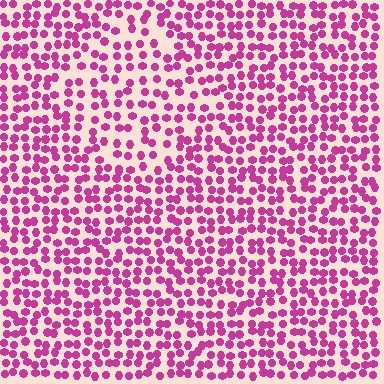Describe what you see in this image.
The image contains small magenta elements arranged at two different densities. A diamond-shaped region is visible where the elements are less densely packed than the surrounding area.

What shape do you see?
I see a diamond.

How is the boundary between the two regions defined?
The boundary is defined by a change in element density (approximately 1.5x ratio). All elements are the same color, size, and shape.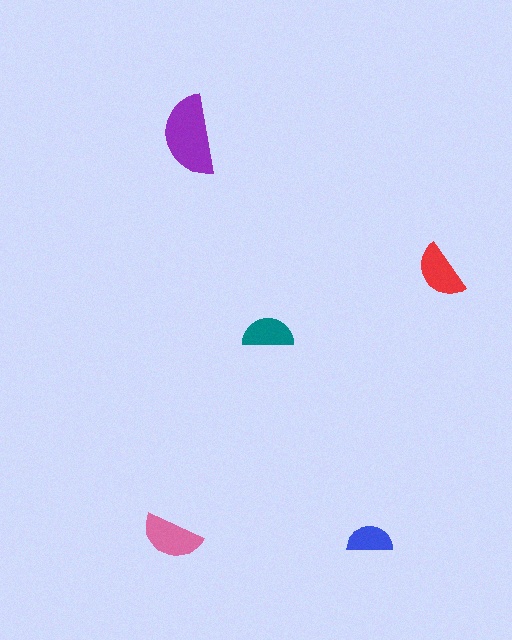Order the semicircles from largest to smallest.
the purple one, the pink one, the red one, the teal one, the blue one.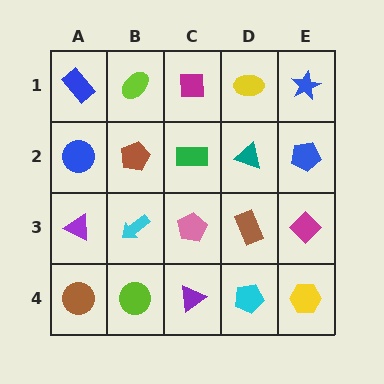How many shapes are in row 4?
5 shapes.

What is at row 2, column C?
A green rectangle.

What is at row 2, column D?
A teal triangle.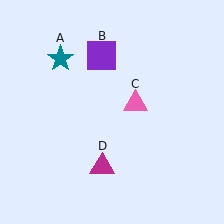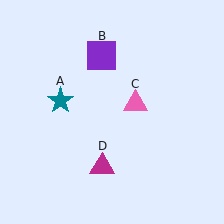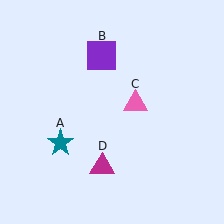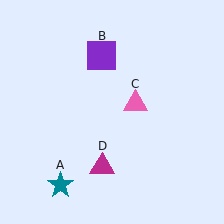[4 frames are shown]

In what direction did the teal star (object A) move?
The teal star (object A) moved down.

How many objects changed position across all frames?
1 object changed position: teal star (object A).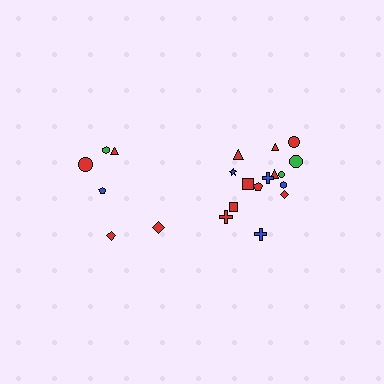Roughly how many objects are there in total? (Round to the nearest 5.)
Roughly 20 objects in total.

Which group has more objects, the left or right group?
The right group.